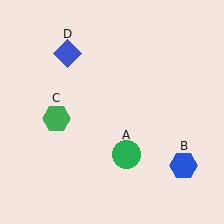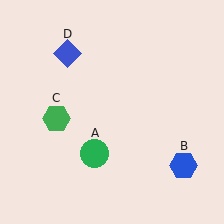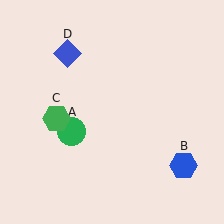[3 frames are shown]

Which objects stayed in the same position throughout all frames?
Blue hexagon (object B) and green hexagon (object C) and blue diamond (object D) remained stationary.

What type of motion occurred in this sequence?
The green circle (object A) rotated clockwise around the center of the scene.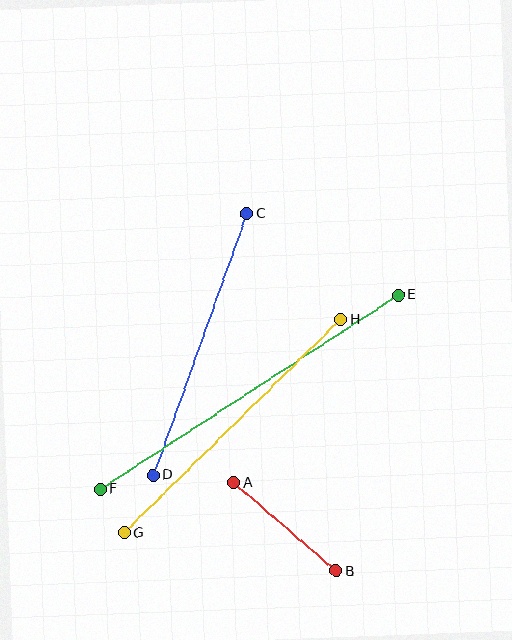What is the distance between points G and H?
The distance is approximately 304 pixels.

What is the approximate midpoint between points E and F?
The midpoint is at approximately (249, 392) pixels.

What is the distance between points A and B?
The distance is approximately 135 pixels.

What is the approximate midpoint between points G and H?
The midpoint is at approximately (232, 426) pixels.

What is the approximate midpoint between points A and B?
The midpoint is at approximately (285, 527) pixels.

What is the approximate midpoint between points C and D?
The midpoint is at approximately (200, 344) pixels.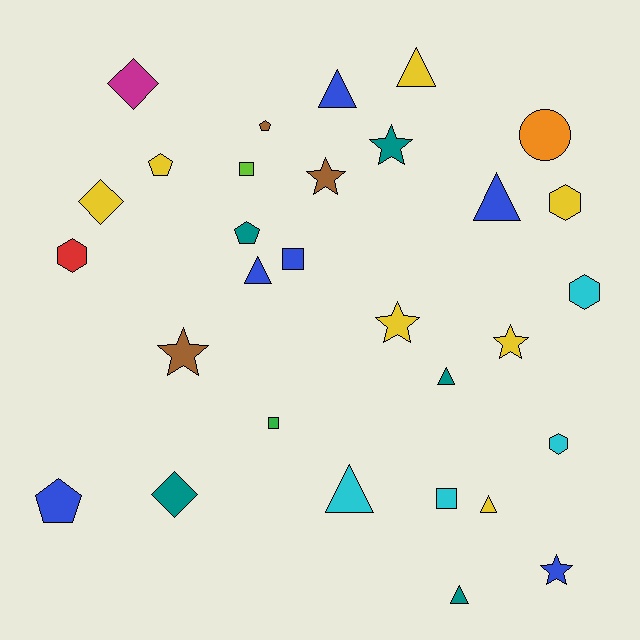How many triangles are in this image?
There are 8 triangles.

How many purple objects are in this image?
There are no purple objects.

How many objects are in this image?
There are 30 objects.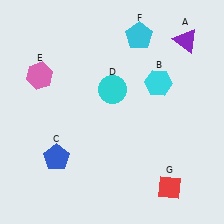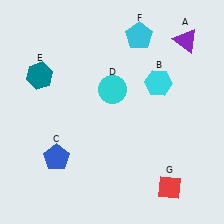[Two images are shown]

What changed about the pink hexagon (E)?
In Image 1, E is pink. In Image 2, it changed to teal.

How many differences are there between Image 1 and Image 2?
There is 1 difference between the two images.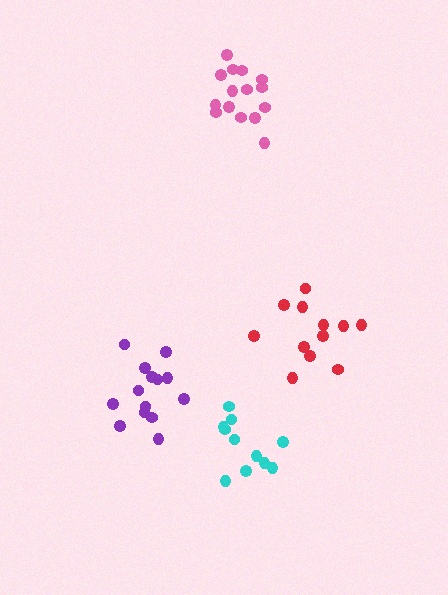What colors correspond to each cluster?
The clusters are colored: purple, cyan, pink, red.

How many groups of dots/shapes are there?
There are 4 groups.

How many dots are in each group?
Group 1: 14 dots, Group 2: 11 dots, Group 3: 15 dots, Group 4: 12 dots (52 total).